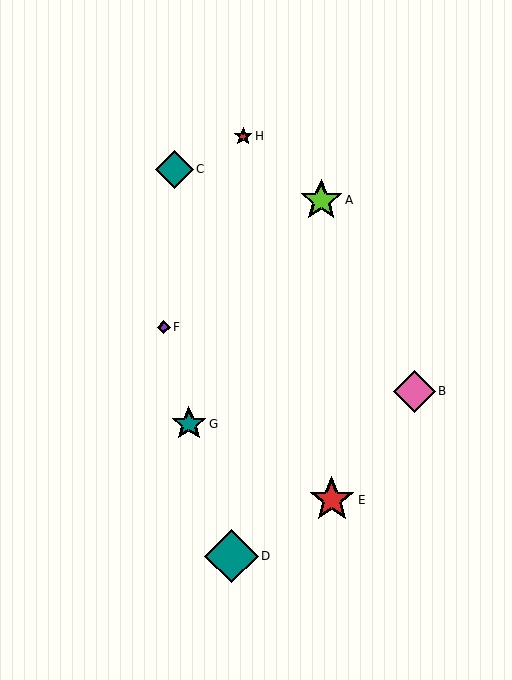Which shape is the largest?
The teal diamond (labeled D) is the largest.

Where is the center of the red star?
The center of the red star is at (332, 500).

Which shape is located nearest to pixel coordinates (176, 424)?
The teal star (labeled G) at (189, 424) is nearest to that location.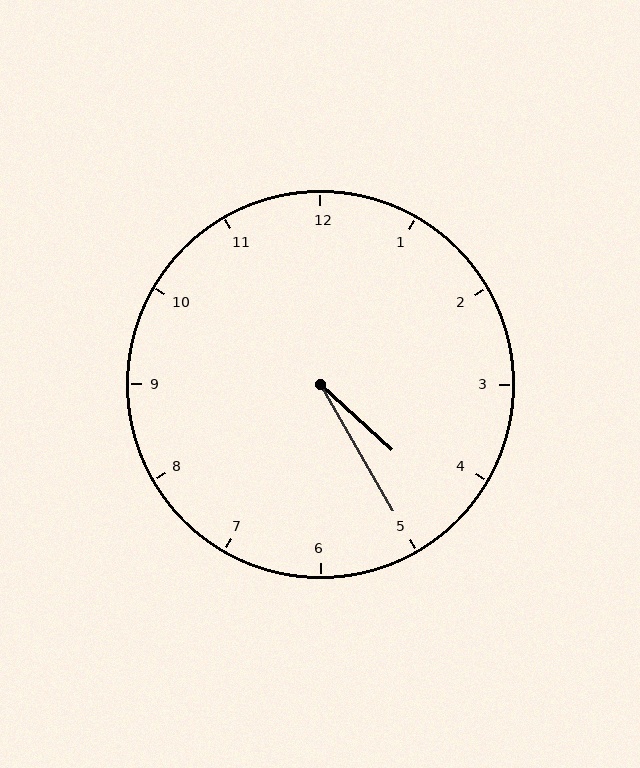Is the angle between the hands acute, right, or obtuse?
It is acute.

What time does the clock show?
4:25.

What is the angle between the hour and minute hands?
Approximately 18 degrees.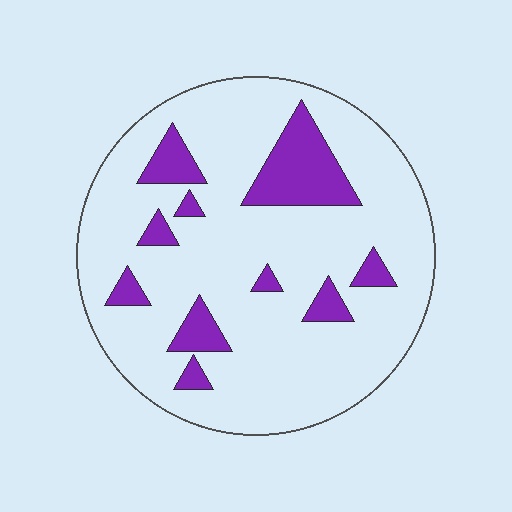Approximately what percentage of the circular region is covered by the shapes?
Approximately 15%.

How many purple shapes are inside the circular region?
10.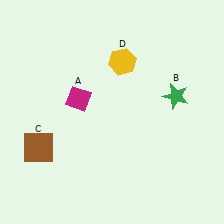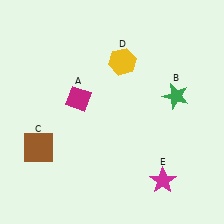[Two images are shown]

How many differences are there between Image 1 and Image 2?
There is 1 difference between the two images.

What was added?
A magenta star (E) was added in Image 2.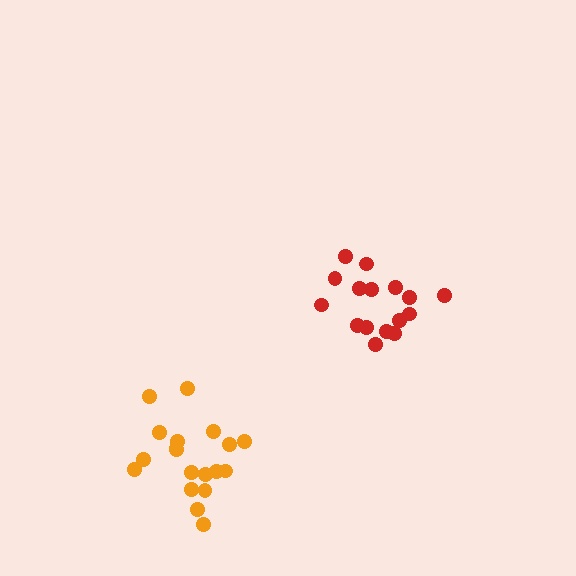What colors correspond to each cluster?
The clusters are colored: orange, red.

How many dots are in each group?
Group 1: 19 dots, Group 2: 16 dots (35 total).